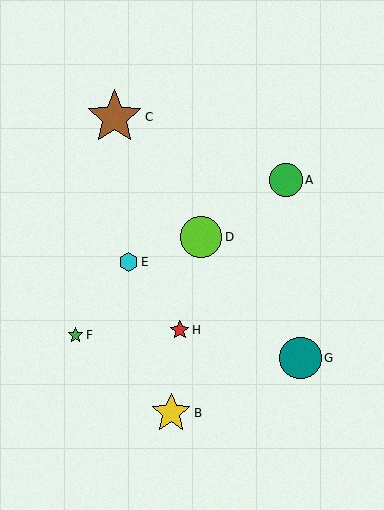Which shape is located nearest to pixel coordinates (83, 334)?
The green star (labeled F) at (75, 335) is nearest to that location.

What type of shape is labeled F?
Shape F is a green star.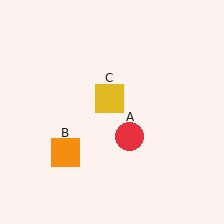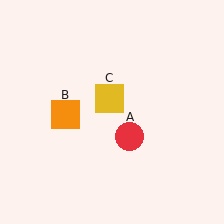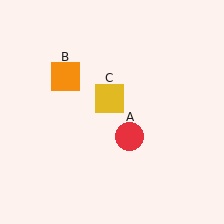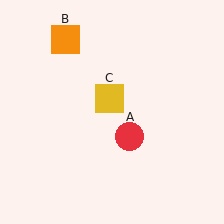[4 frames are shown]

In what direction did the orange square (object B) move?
The orange square (object B) moved up.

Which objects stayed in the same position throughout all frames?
Red circle (object A) and yellow square (object C) remained stationary.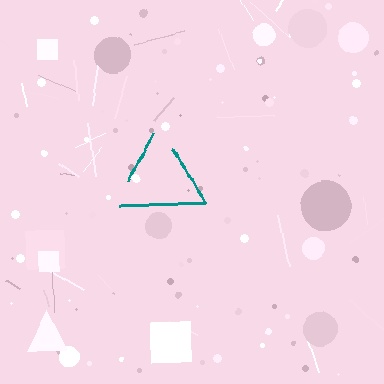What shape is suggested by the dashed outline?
The dashed outline suggests a triangle.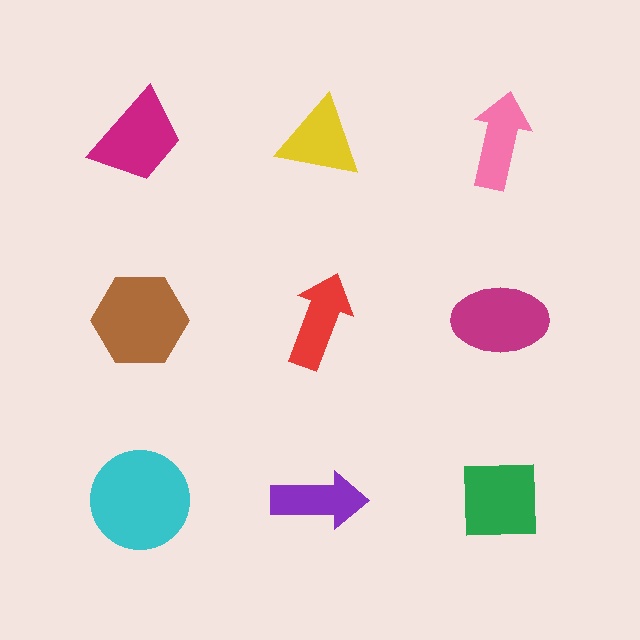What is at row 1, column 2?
A yellow triangle.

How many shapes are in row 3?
3 shapes.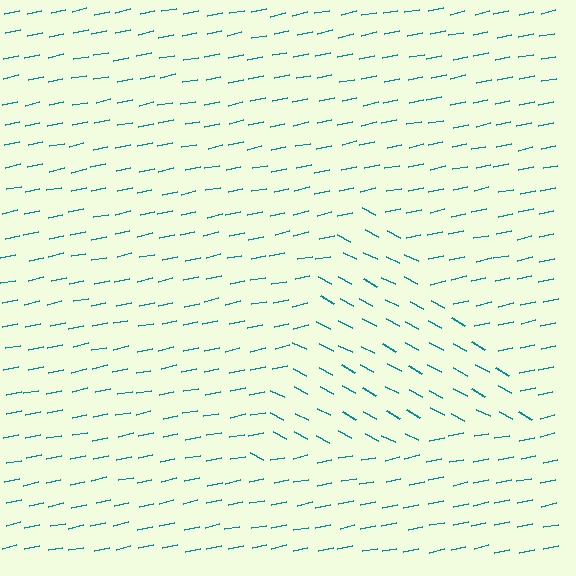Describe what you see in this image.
The image is filled with small teal line segments. A triangle region in the image has lines oriented differently from the surrounding lines, creating a visible texture boundary.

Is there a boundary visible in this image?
Yes, there is a texture boundary formed by a change in line orientation.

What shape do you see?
I see a triangle.